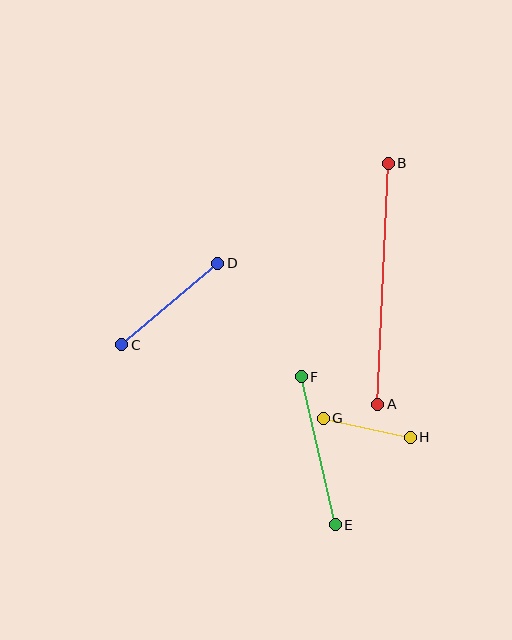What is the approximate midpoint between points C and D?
The midpoint is at approximately (170, 304) pixels.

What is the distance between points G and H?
The distance is approximately 89 pixels.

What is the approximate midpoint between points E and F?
The midpoint is at approximately (318, 451) pixels.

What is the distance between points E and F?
The distance is approximately 152 pixels.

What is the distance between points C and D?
The distance is approximately 126 pixels.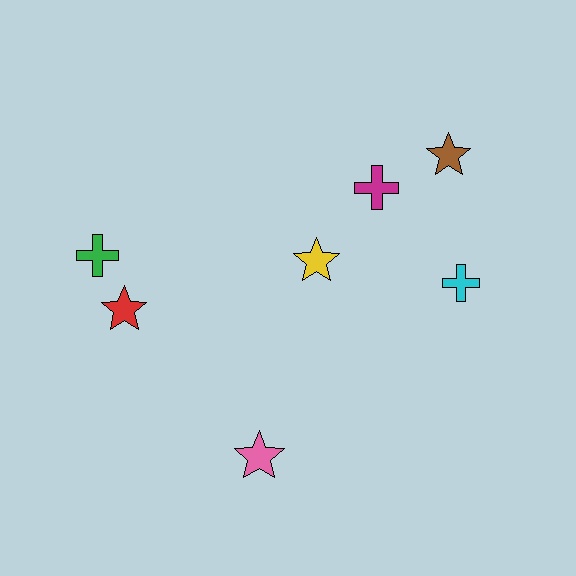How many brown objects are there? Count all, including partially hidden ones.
There is 1 brown object.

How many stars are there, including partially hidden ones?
There are 4 stars.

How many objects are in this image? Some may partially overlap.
There are 7 objects.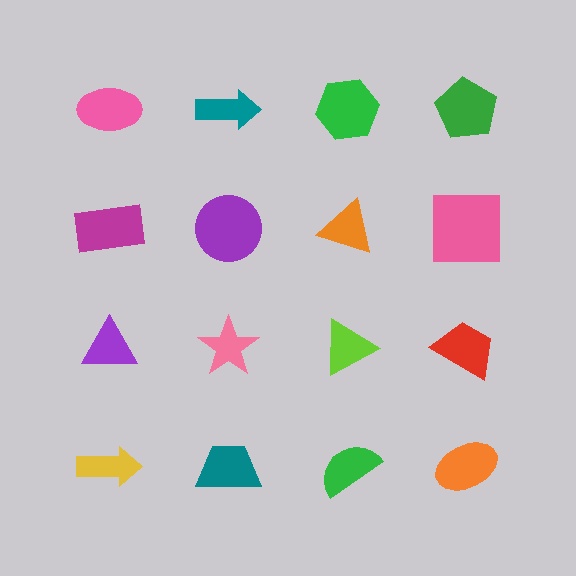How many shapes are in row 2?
4 shapes.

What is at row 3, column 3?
A lime triangle.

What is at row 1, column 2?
A teal arrow.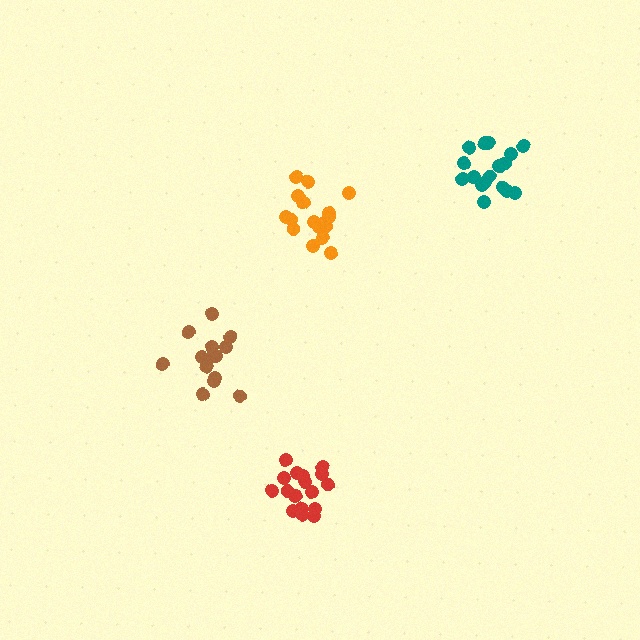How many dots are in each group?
Group 1: 17 dots, Group 2: 18 dots, Group 3: 14 dots, Group 4: 17 dots (66 total).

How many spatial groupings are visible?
There are 4 spatial groupings.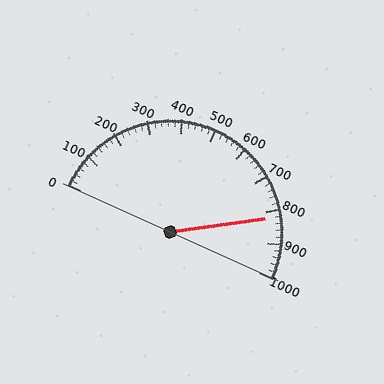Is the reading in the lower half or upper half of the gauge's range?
The reading is in the upper half of the range (0 to 1000).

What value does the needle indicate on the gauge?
The needle indicates approximately 820.